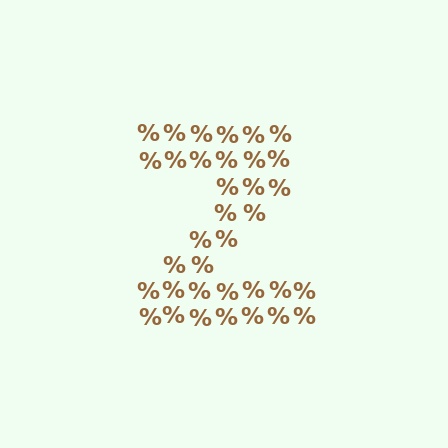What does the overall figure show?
The overall figure shows the letter Z.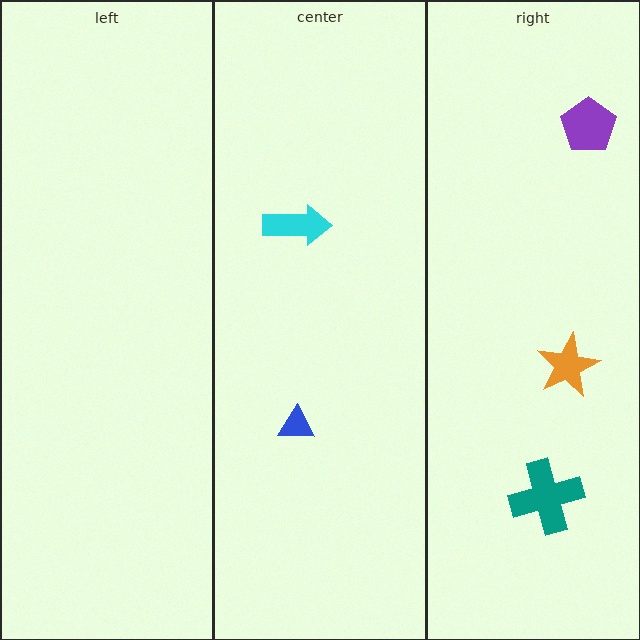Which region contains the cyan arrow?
The center region.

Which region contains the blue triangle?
The center region.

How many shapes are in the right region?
3.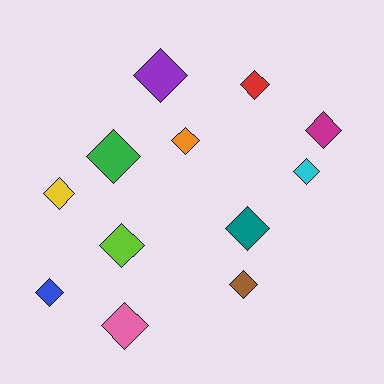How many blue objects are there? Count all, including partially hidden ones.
There is 1 blue object.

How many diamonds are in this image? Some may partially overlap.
There are 12 diamonds.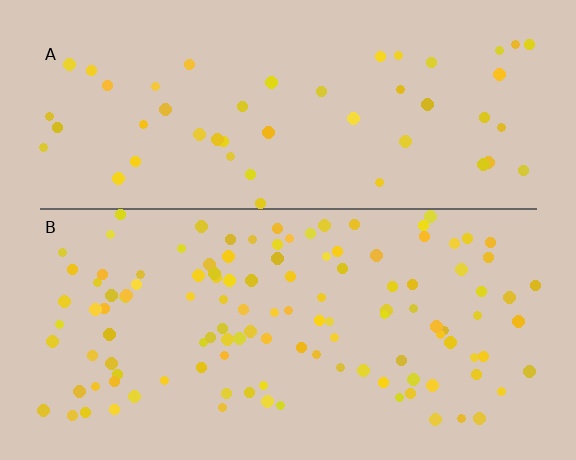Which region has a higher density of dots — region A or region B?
B (the bottom).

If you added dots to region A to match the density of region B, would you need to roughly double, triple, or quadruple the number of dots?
Approximately double.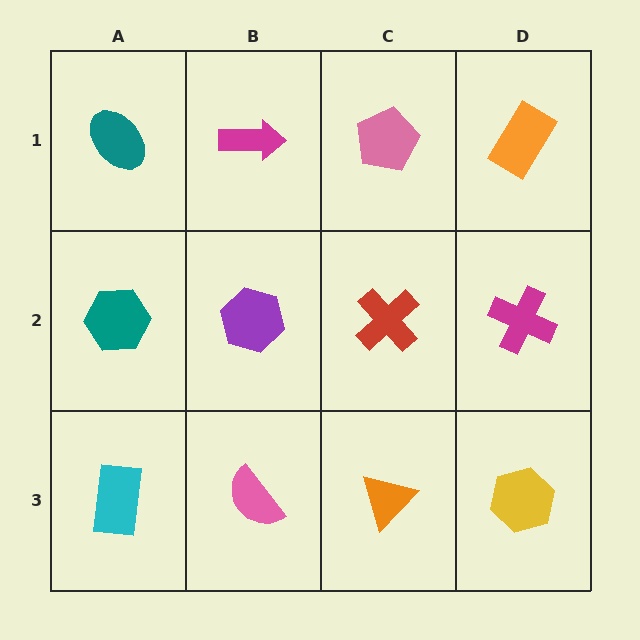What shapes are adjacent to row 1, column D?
A magenta cross (row 2, column D), a pink pentagon (row 1, column C).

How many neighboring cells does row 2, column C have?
4.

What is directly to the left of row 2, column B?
A teal hexagon.